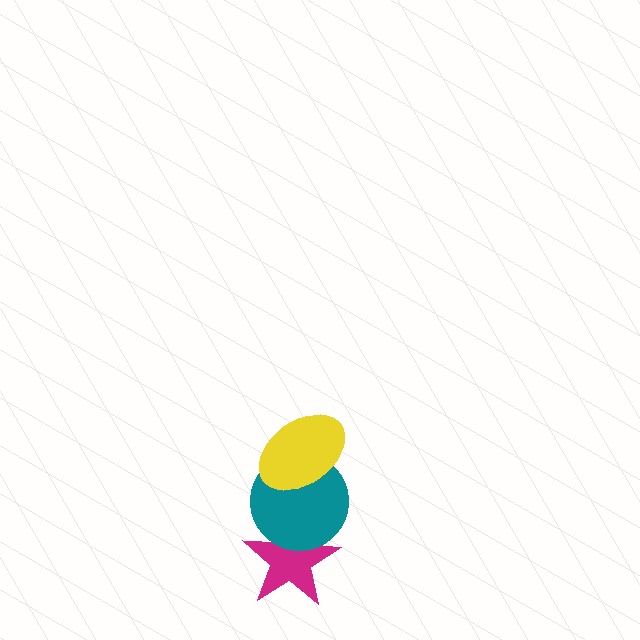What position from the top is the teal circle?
The teal circle is 2nd from the top.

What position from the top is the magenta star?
The magenta star is 3rd from the top.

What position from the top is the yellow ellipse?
The yellow ellipse is 1st from the top.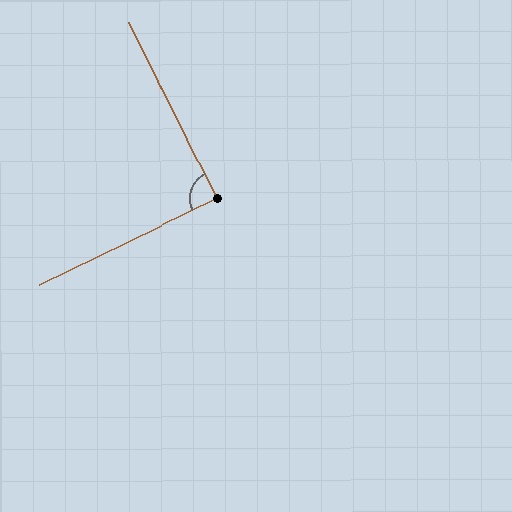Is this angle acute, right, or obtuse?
It is approximately a right angle.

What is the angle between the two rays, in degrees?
Approximately 90 degrees.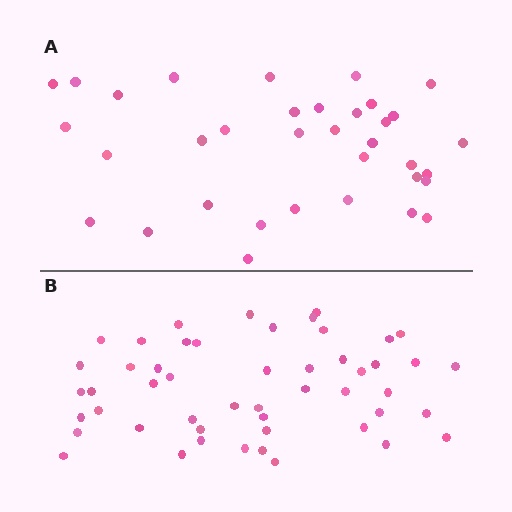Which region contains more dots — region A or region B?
Region B (the bottom region) has more dots.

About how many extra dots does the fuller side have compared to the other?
Region B has approximately 15 more dots than region A.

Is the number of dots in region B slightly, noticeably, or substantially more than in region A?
Region B has noticeably more, but not dramatically so. The ratio is roughly 1.4 to 1.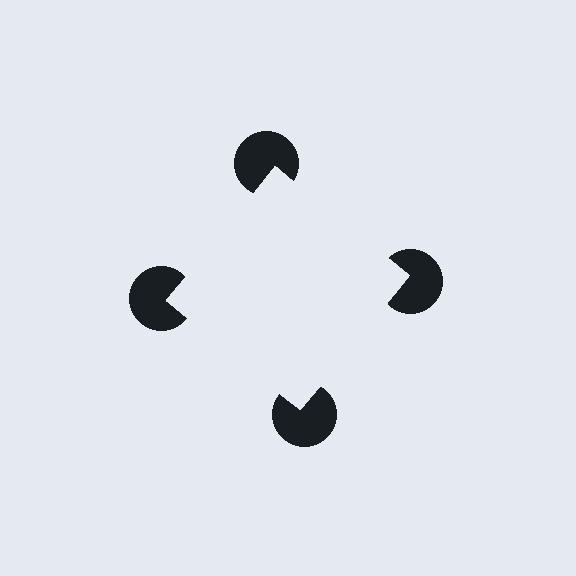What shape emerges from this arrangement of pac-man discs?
An illusory square — its edges are inferred from the aligned wedge cuts in the pac-man discs, not physically drawn.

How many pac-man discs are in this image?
There are 4 — one at each vertex of the illusory square.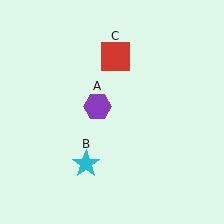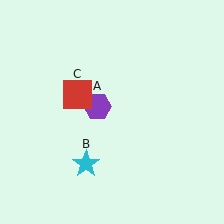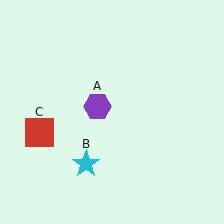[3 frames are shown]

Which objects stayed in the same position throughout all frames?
Purple hexagon (object A) and cyan star (object B) remained stationary.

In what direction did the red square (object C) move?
The red square (object C) moved down and to the left.